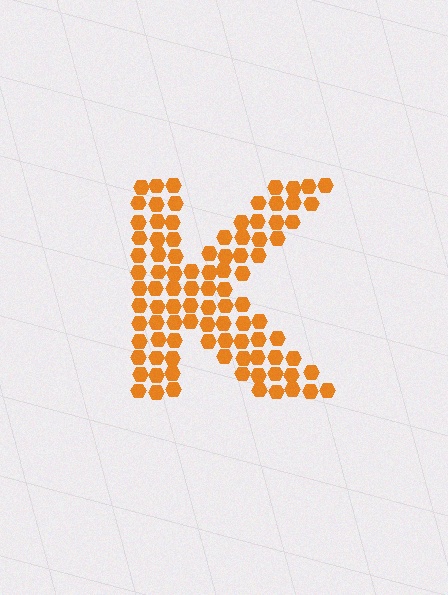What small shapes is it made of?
It is made of small hexagons.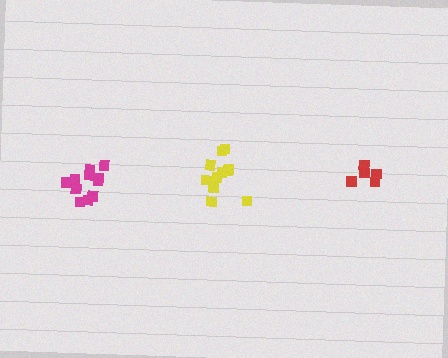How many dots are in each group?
Group 1: 11 dots, Group 2: 11 dots, Group 3: 5 dots (27 total).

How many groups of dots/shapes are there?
There are 3 groups.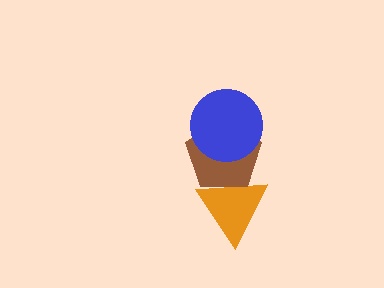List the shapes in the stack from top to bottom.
From top to bottom: the blue circle, the brown pentagon, the orange triangle.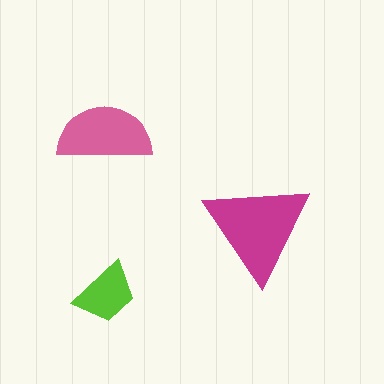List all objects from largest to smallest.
The magenta triangle, the pink semicircle, the lime trapezoid.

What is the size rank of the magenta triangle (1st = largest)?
1st.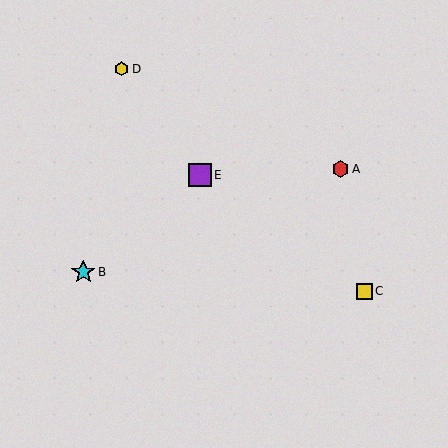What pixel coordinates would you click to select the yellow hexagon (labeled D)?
Click at (122, 69) to select the yellow hexagon D.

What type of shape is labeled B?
Shape B is a cyan star.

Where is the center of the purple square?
The center of the purple square is at (200, 175).